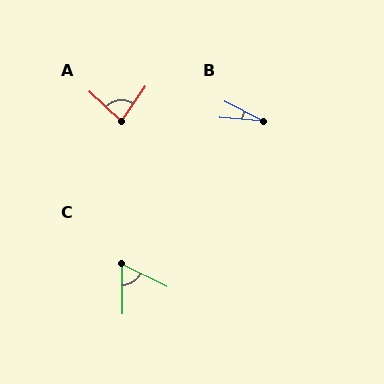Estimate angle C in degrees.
Approximately 63 degrees.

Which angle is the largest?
A, at approximately 81 degrees.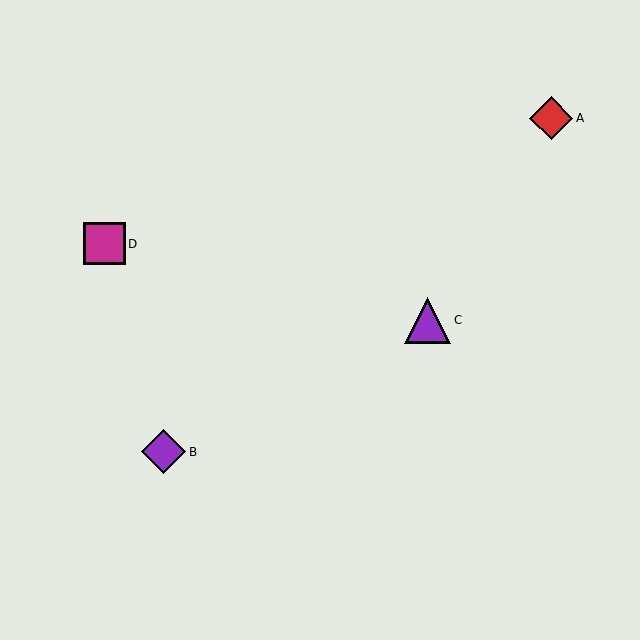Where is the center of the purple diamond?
The center of the purple diamond is at (164, 452).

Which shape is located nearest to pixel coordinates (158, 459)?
The purple diamond (labeled B) at (164, 452) is nearest to that location.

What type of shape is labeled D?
Shape D is a magenta square.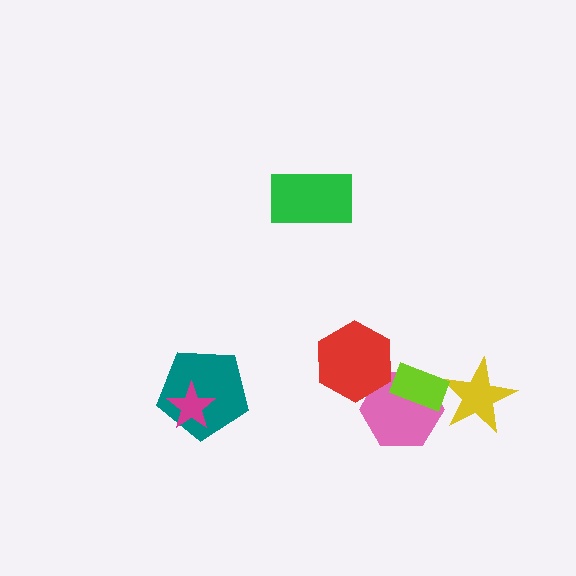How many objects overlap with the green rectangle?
0 objects overlap with the green rectangle.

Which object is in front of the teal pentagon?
The magenta star is in front of the teal pentagon.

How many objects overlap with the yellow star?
1 object overlaps with the yellow star.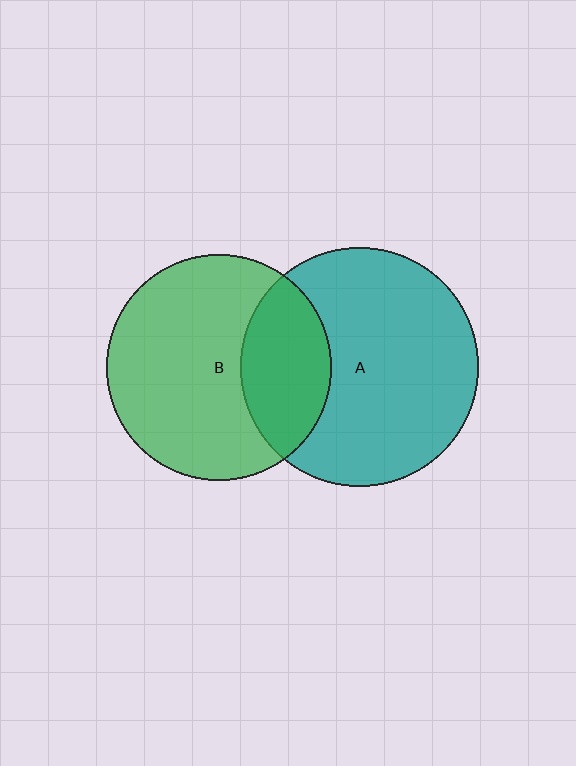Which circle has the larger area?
Circle A (teal).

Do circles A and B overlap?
Yes.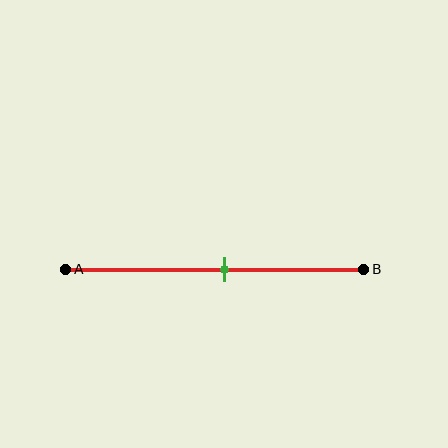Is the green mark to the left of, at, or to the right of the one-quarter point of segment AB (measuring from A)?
The green mark is to the right of the one-quarter point of segment AB.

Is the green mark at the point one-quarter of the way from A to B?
No, the mark is at about 55% from A, not at the 25% one-quarter point.